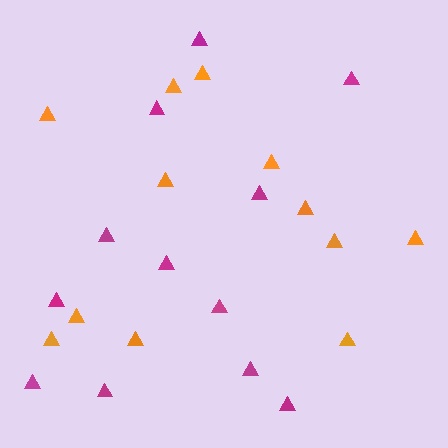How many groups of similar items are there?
There are 2 groups: one group of magenta triangles (12) and one group of orange triangles (12).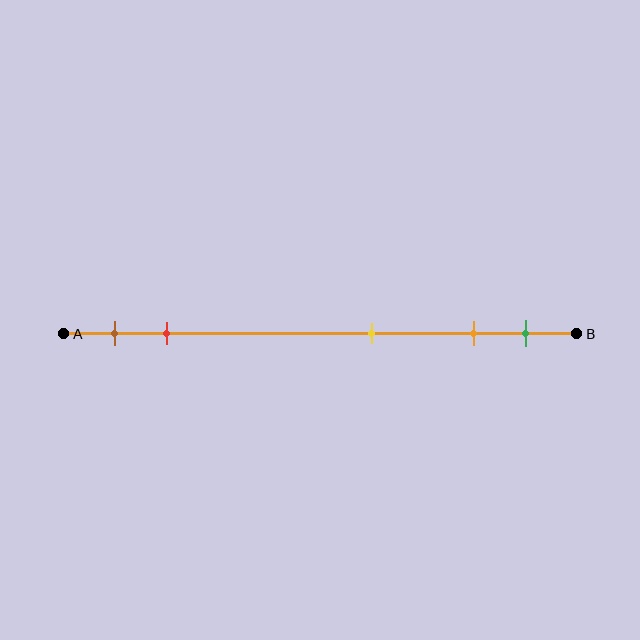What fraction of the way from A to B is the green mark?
The green mark is approximately 90% (0.9) of the way from A to B.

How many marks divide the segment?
There are 5 marks dividing the segment.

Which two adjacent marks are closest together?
The orange and green marks are the closest adjacent pair.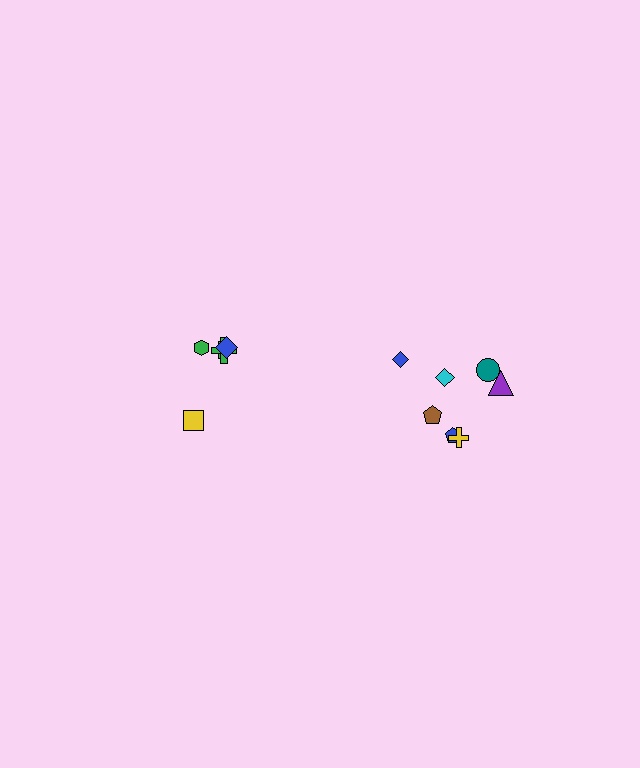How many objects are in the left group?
There are 5 objects.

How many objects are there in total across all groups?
There are 12 objects.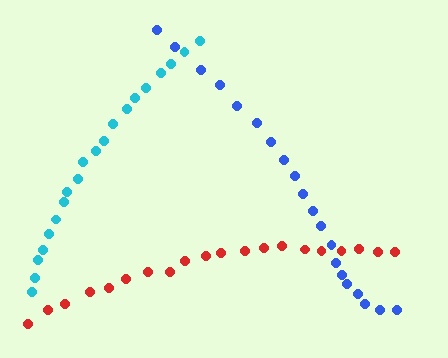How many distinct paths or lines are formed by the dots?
There are 3 distinct paths.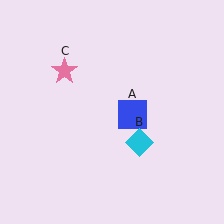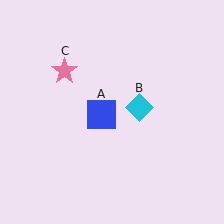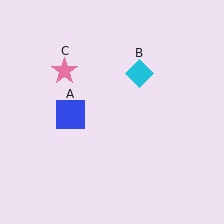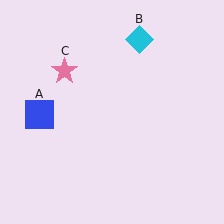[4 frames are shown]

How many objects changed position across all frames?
2 objects changed position: blue square (object A), cyan diamond (object B).